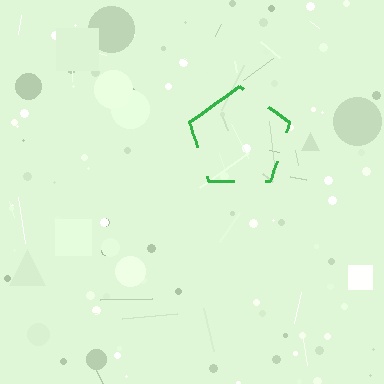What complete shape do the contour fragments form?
The contour fragments form a pentagon.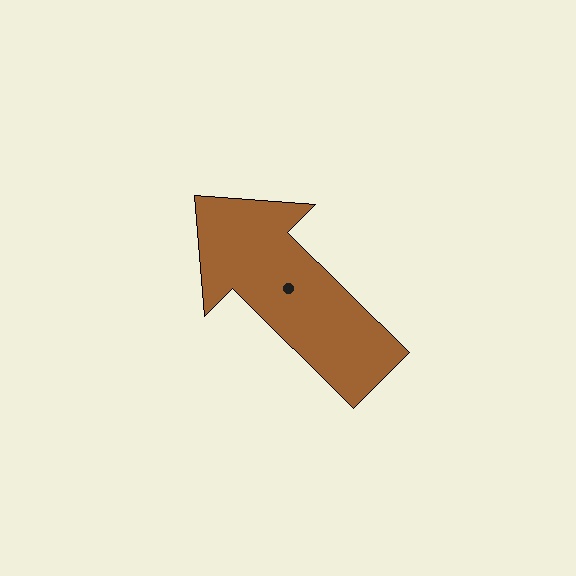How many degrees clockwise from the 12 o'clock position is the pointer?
Approximately 315 degrees.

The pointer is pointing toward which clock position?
Roughly 10 o'clock.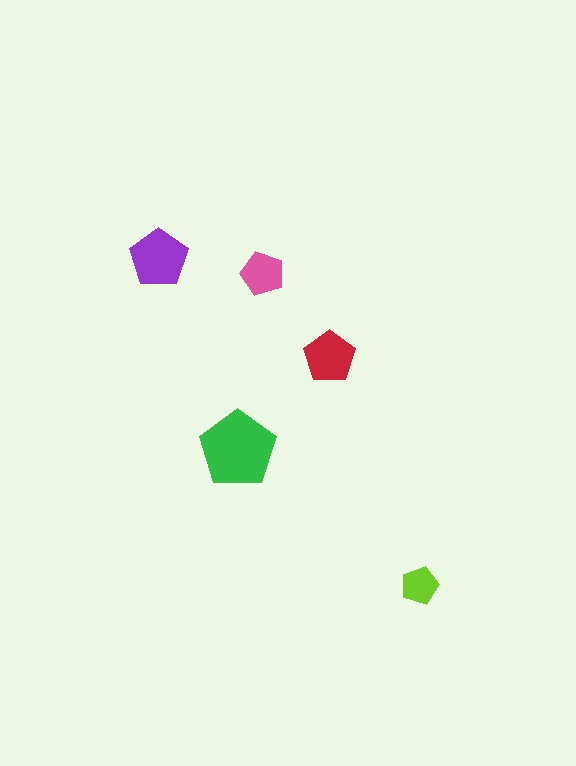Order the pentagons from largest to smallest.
the green one, the purple one, the red one, the pink one, the lime one.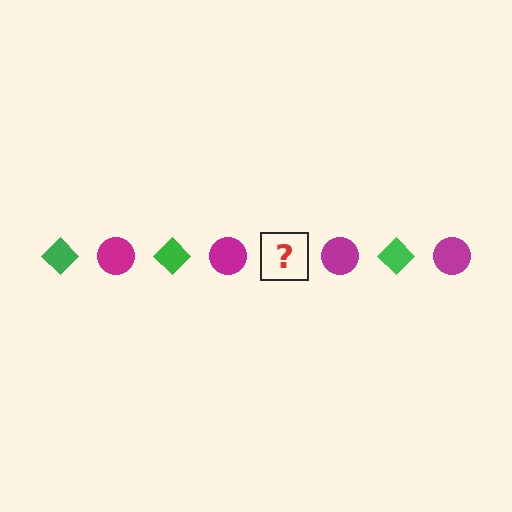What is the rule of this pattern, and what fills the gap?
The rule is that the pattern alternates between green diamond and magenta circle. The gap should be filled with a green diamond.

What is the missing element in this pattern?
The missing element is a green diamond.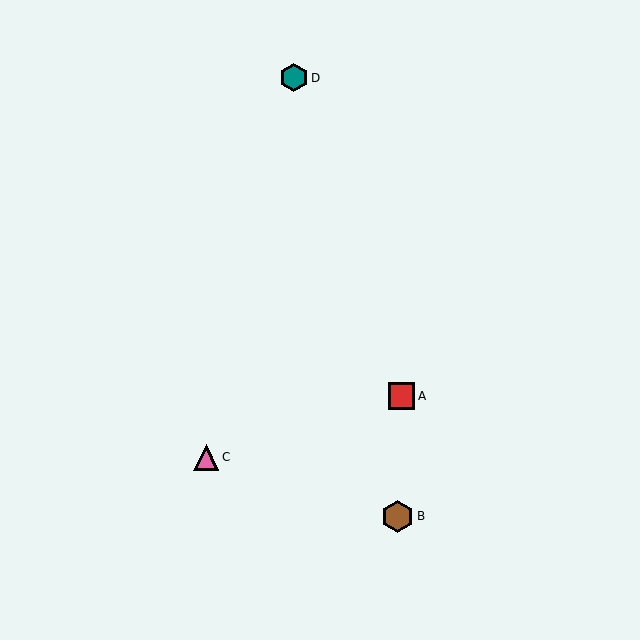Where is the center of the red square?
The center of the red square is at (402, 396).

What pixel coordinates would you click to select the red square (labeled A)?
Click at (402, 396) to select the red square A.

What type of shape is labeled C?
Shape C is a pink triangle.